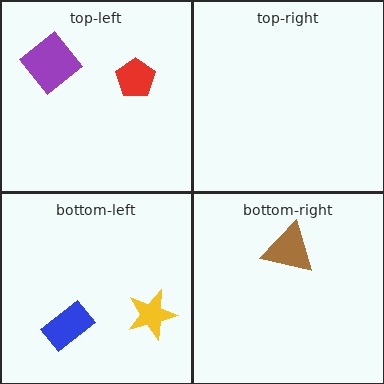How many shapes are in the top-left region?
2.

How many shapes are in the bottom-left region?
2.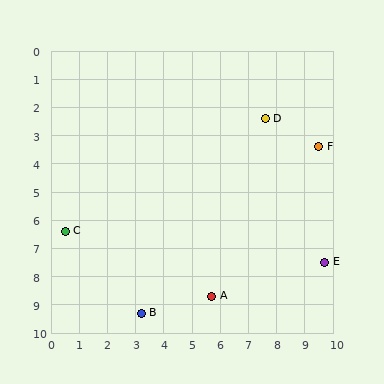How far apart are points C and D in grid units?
Points C and D are about 8.1 grid units apart.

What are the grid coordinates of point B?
Point B is at approximately (3.2, 9.3).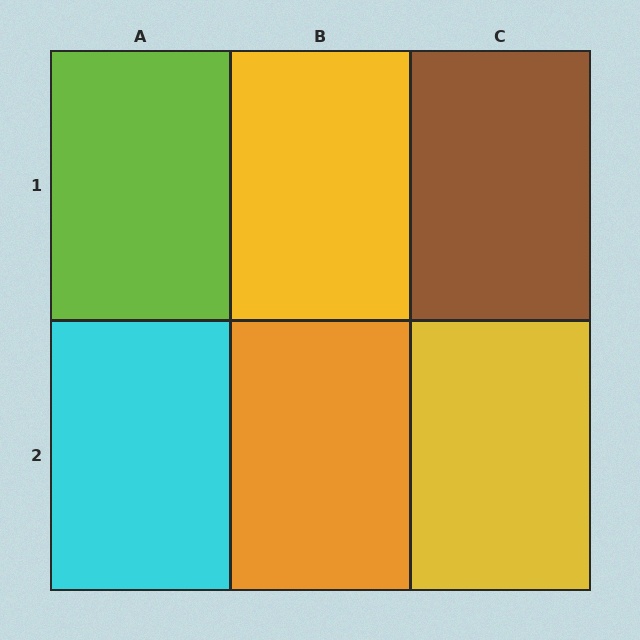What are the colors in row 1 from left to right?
Lime, yellow, brown.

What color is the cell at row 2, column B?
Orange.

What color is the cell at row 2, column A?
Cyan.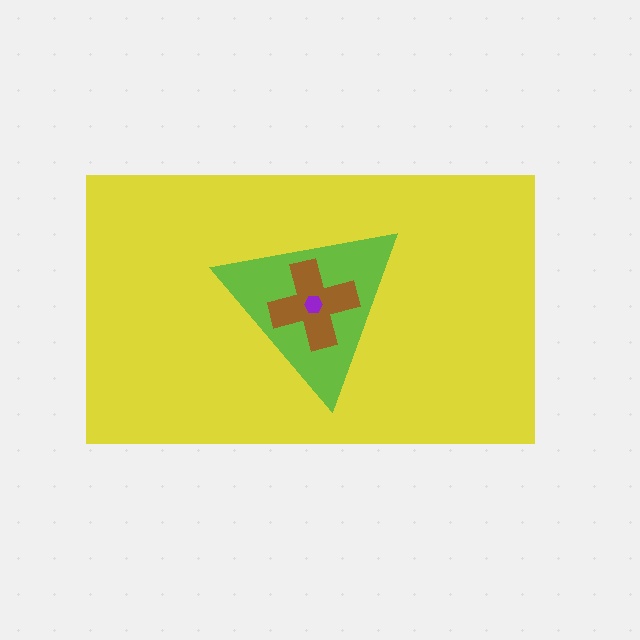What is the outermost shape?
The yellow rectangle.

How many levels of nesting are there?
4.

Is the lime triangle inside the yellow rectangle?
Yes.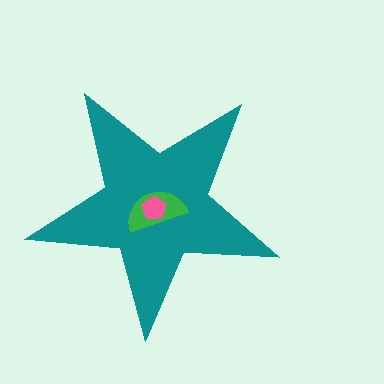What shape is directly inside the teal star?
The green semicircle.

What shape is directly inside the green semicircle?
The pink pentagon.